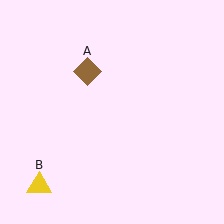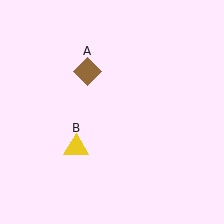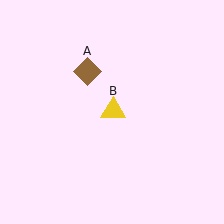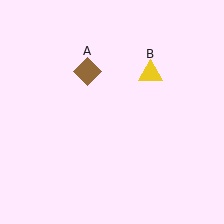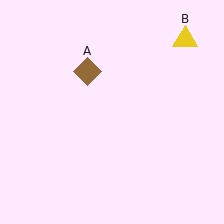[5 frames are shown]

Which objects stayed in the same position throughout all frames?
Brown diamond (object A) remained stationary.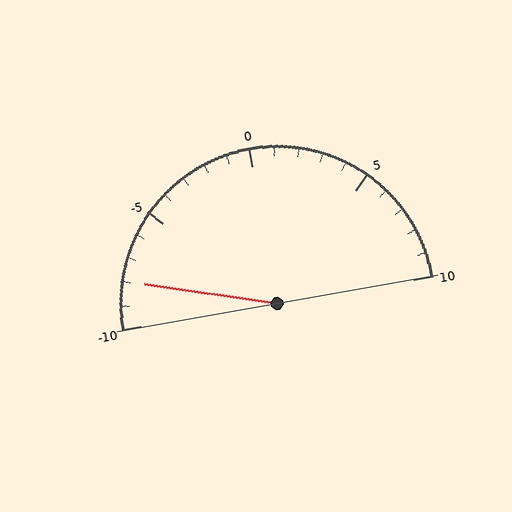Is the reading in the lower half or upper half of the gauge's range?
The reading is in the lower half of the range (-10 to 10).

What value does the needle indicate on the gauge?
The needle indicates approximately -8.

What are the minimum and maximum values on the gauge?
The gauge ranges from -10 to 10.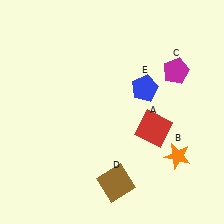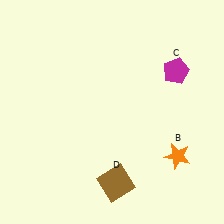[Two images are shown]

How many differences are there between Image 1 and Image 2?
There are 2 differences between the two images.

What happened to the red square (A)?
The red square (A) was removed in Image 2. It was in the bottom-right area of Image 1.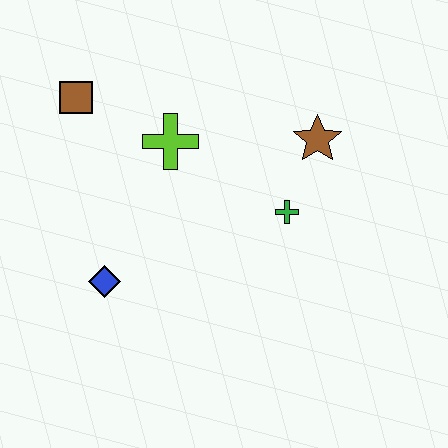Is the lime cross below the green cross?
No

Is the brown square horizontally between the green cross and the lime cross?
No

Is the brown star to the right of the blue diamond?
Yes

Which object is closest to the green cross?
The brown star is closest to the green cross.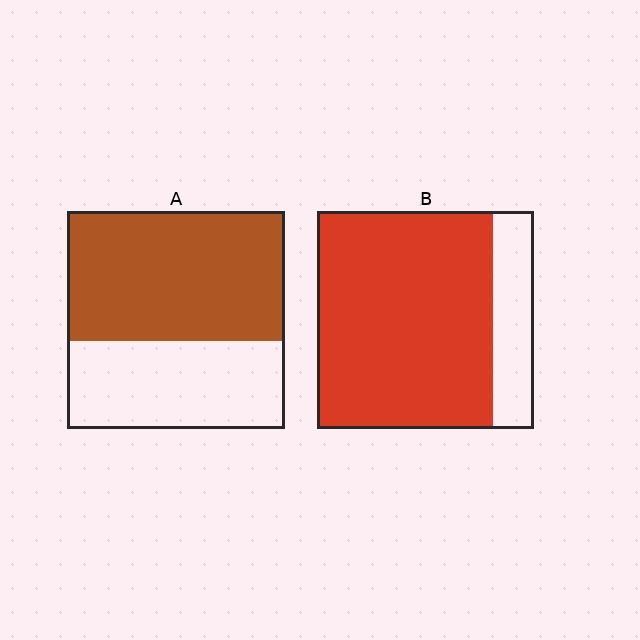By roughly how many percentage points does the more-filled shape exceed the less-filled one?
By roughly 20 percentage points (B over A).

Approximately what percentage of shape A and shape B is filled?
A is approximately 60% and B is approximately 80%.